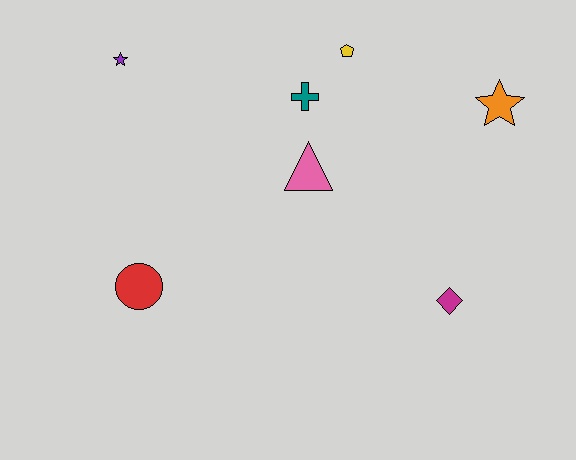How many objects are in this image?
There are 7 objects.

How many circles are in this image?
There is 1 circle.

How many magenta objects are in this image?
There is 1 magenta object.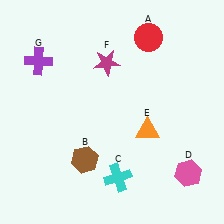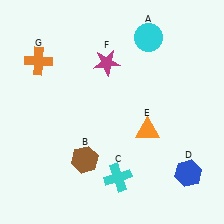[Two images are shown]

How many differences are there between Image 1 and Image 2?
There are 3 differences between the two images.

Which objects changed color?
A changed from red to cyan. D changed from pink to blue. G changed from purple to orange.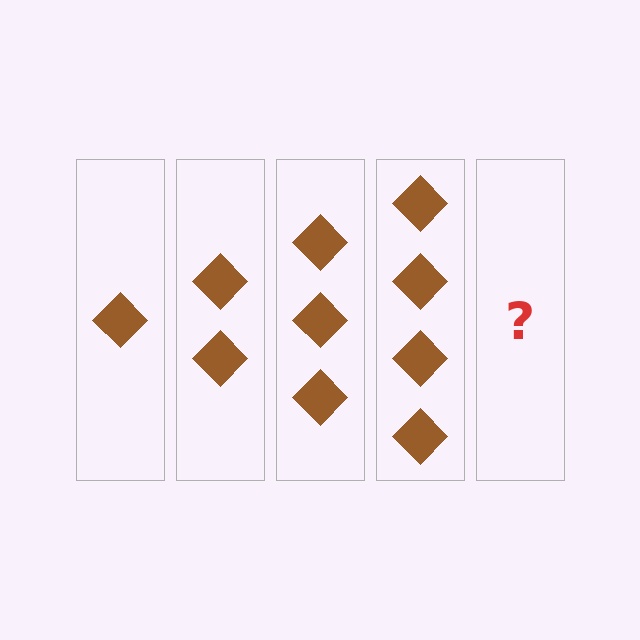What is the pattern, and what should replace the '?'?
The pattern is that each step adds one more diamond. The '?' should be 5 diamonds.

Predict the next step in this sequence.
The next step is 5 diamonds.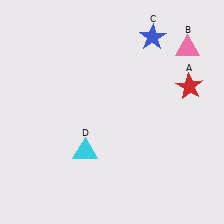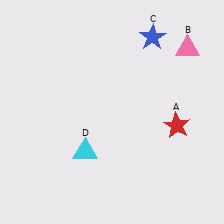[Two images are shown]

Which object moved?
The red star (A) moved down.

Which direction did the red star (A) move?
The red star (A) moved down.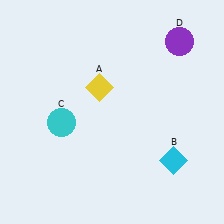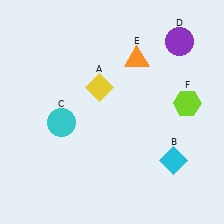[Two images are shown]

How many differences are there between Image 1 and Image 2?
There are 2 differences between the two images.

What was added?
An orange triangle (E), a lime hexagon (F) were added in Image 2.